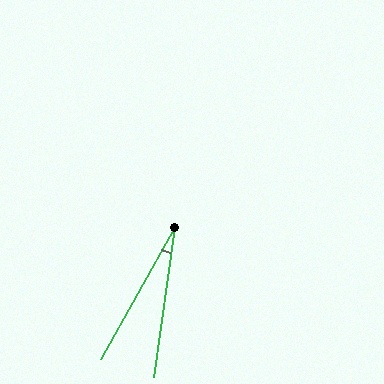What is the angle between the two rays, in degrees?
Approximately 21 degrees.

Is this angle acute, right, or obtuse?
It is acute.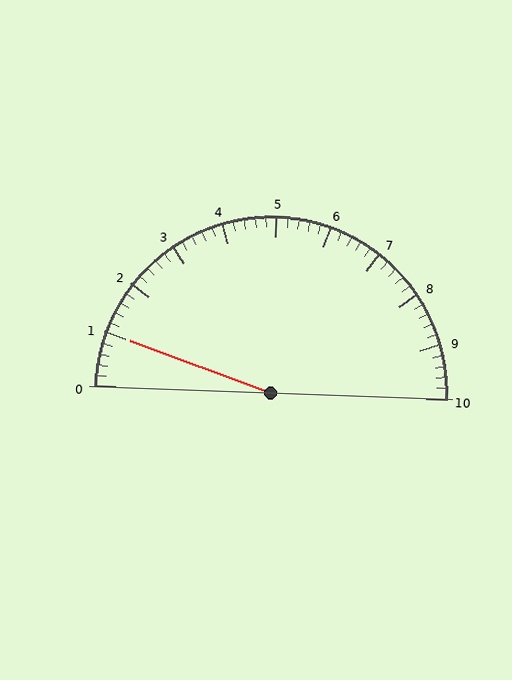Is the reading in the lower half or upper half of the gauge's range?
The reading is in the lower half of the range (0 to 10).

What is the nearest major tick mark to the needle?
The nearest major tick mark is 1.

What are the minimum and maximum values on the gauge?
The gauge ranges from 0 to 10.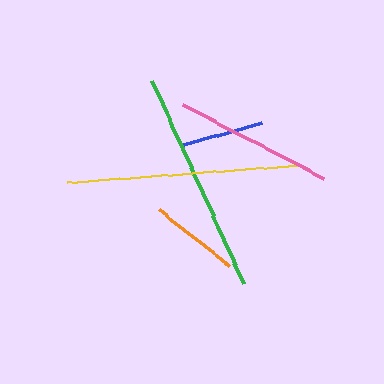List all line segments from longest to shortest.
From longest to shortest: yellow, green, pink, orange, blue.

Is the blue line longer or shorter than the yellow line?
The yellow line is longer than the blue line.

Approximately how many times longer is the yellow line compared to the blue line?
The yellow line is approximately 2.9 times the length of the blue line.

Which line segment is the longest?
The yellow line is the longest at approximately 232 pixels.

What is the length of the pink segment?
The pink segment is approximately 160 pixels long.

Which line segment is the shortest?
The blue line is the shortest at approximately 81 pixels.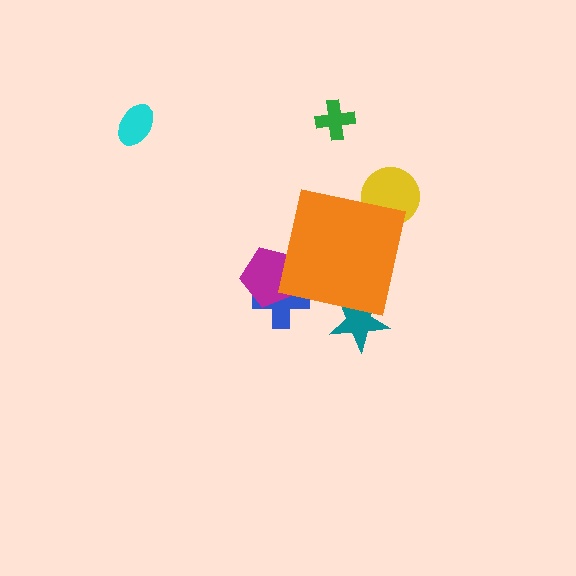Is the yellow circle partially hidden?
Yes, the yellow circle is partially hidden behind the orange square.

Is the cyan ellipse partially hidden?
No, the cyan ellipse is fully visible.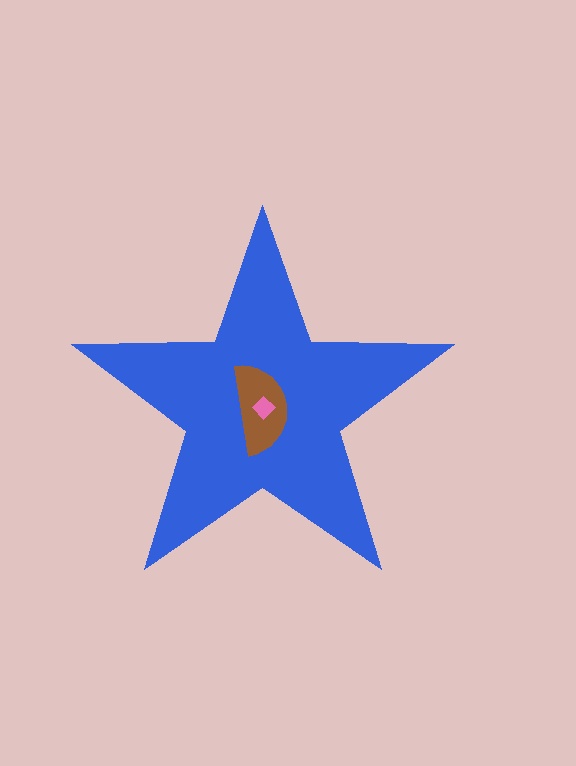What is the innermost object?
The pink diamond.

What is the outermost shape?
The blue star.